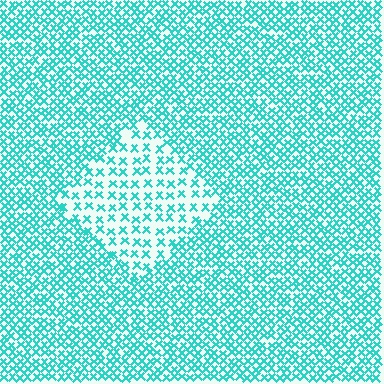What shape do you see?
I see a diamond.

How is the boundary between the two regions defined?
The boundary is defined by a change in element density (approximately 2.1x ratio). All elements are the same color, size, and shape.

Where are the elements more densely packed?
The elements are more densely packed outside the diamond boundary.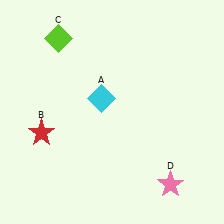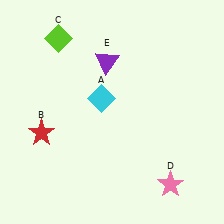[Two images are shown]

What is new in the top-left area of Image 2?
A purple triangle (E) was added in the top-left area of Image 2.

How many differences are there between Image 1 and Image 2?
There is 1 difference between the two images.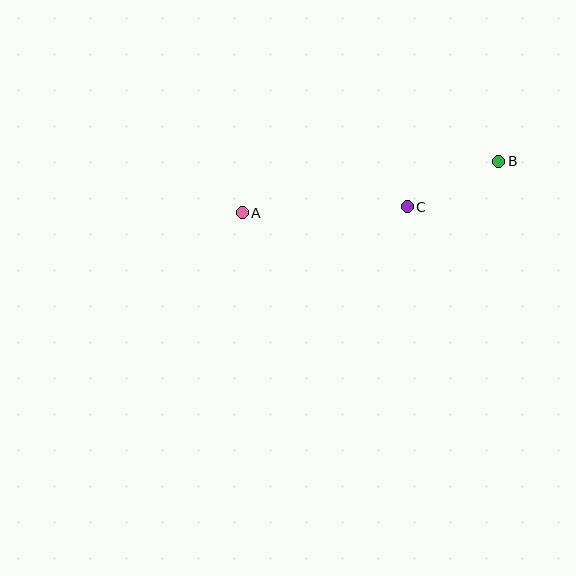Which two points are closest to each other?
Points B and C are closest to each other.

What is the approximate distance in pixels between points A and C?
The distance between A and C is approximately 165 pixels.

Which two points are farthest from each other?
Points A and B are farthest from each other.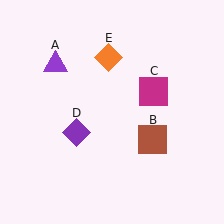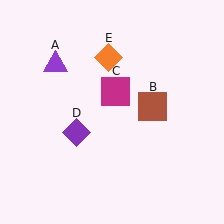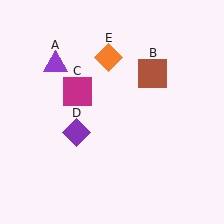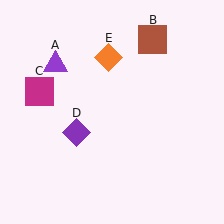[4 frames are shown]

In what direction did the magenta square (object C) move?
The magenta square (object C) moved left.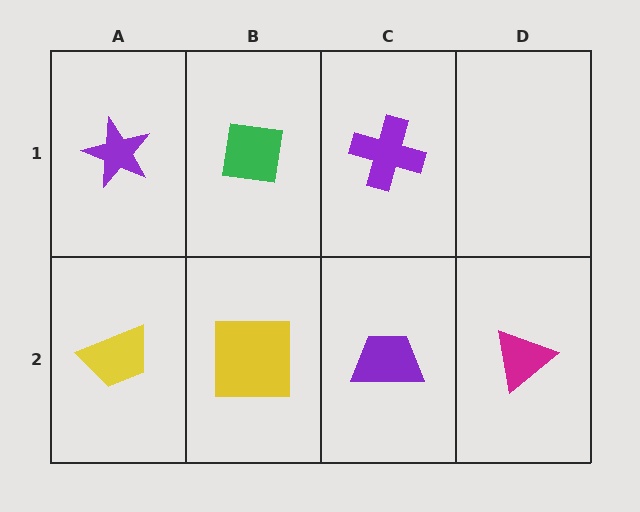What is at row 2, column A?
A yellow trapezoid.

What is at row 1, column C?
A purple cross.